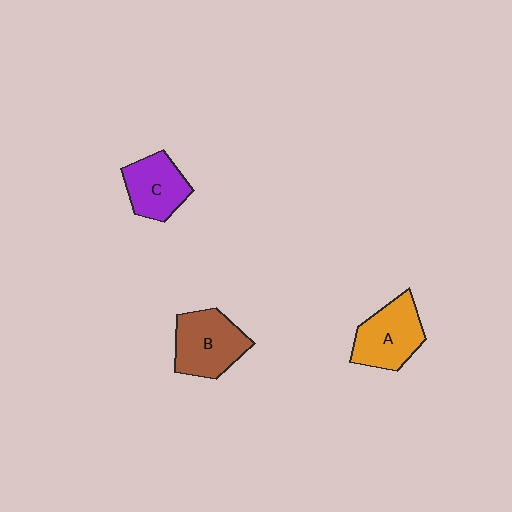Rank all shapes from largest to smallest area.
From largest to smallest: B (brown), A (orange), C (purple).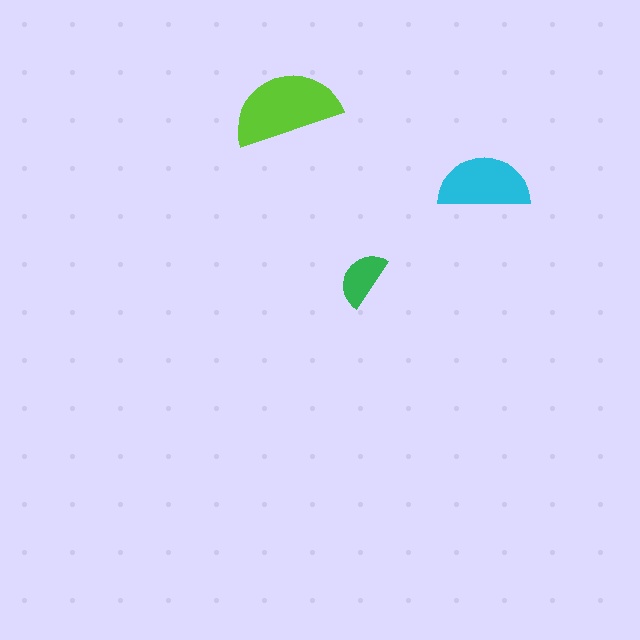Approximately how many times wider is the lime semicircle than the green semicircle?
About 2 times wider.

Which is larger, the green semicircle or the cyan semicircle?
The cyan one.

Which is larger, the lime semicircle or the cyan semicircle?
The lime one.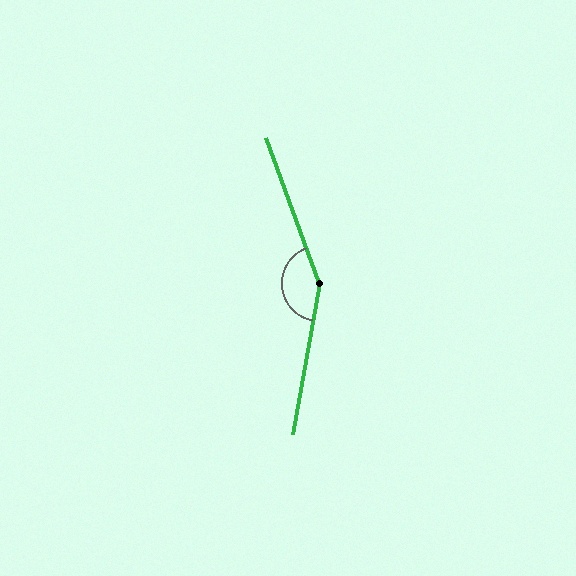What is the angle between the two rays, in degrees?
Approximately 150 degrees.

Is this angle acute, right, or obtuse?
It is obtuse.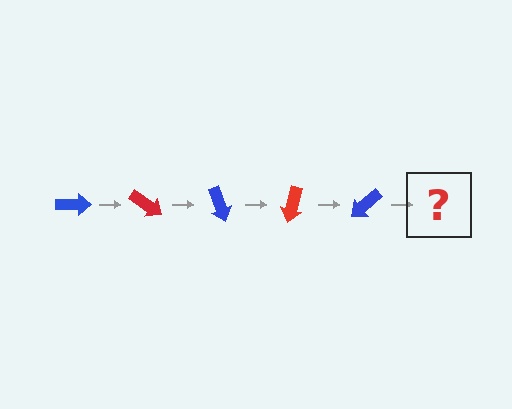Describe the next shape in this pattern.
It should be a red arrow, rotated 175 degrees from the start.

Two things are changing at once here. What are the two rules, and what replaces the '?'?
The two rules are that it rotates 35 degrees each step and the color cycles through blue and red. The '?' should be a red arrow, rotated 175 degrees from the start.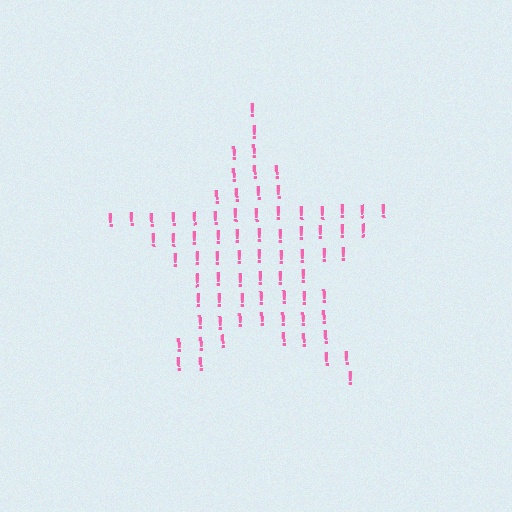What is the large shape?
The large shape is a star.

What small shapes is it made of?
It is made of small exclamation marks.